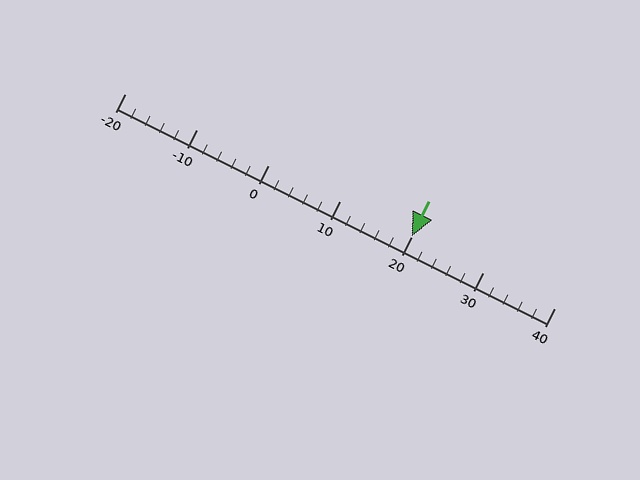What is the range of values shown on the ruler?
The ruler shows values from -20 to 40.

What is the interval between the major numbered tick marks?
The major tick marks are spaced 10 units apart.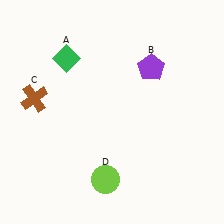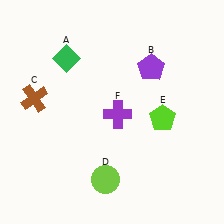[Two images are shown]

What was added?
A lime pentagon (E), a purple cross (F) were added in Image 2.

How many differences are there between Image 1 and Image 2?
There are 2 differences between the two images.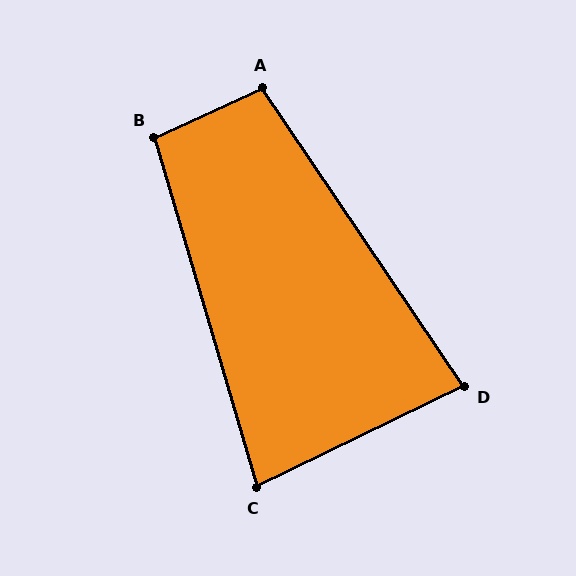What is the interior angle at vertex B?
Approximately 98 degrees (obtuse).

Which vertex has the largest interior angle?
A, at approximately 99 degrees.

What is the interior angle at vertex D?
Approximately 82 degrees (acute).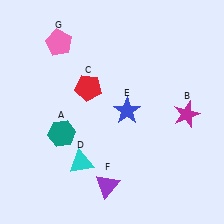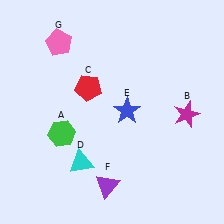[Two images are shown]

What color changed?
The hexagon (A) changed from teal in Image 1 to green in Image 2.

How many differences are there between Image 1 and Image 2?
There is 1 difference between the two images.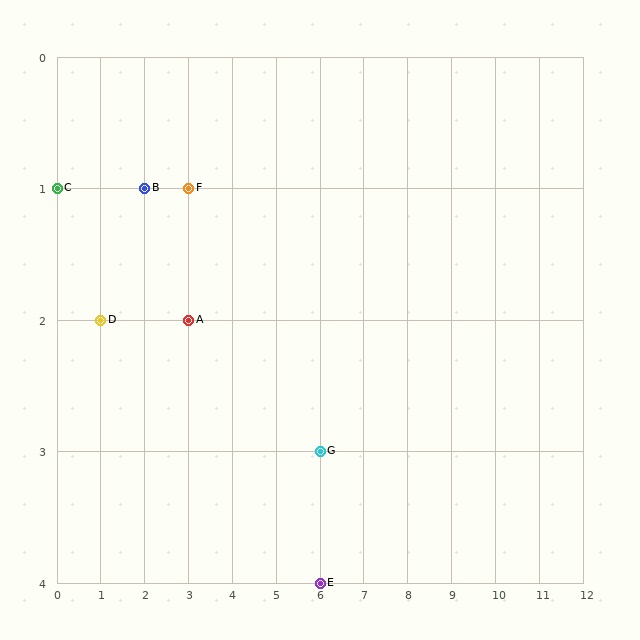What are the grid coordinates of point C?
Point C is at grid coordinates (0, 1).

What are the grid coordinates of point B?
Point B is at grid coordinates (2, 1).